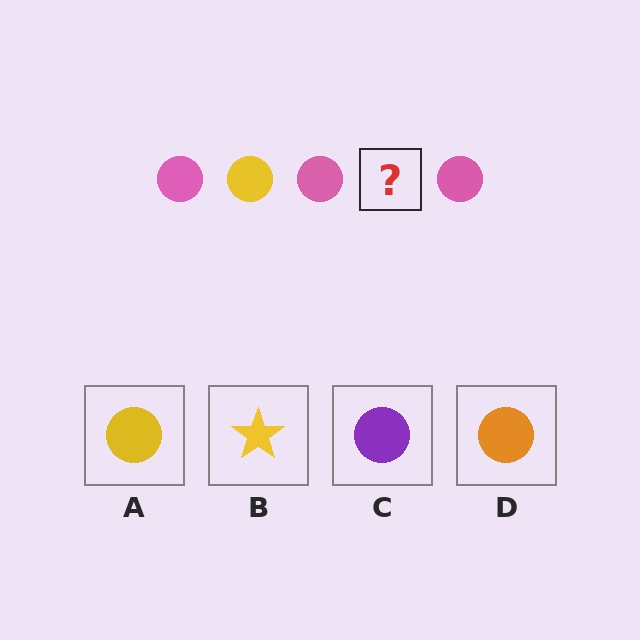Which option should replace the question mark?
Option A.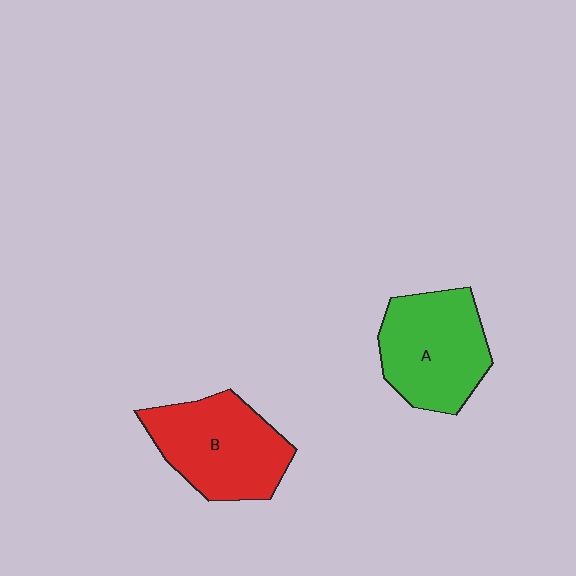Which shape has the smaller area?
Shape A (green).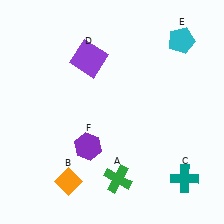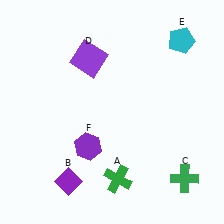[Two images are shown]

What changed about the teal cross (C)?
In Image 1, C is teal. In Image 2, it changed to green.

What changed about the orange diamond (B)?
In Image 1, B is orange. In Image 2, it changed to purple.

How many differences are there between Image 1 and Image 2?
There are 2 differences between the two images.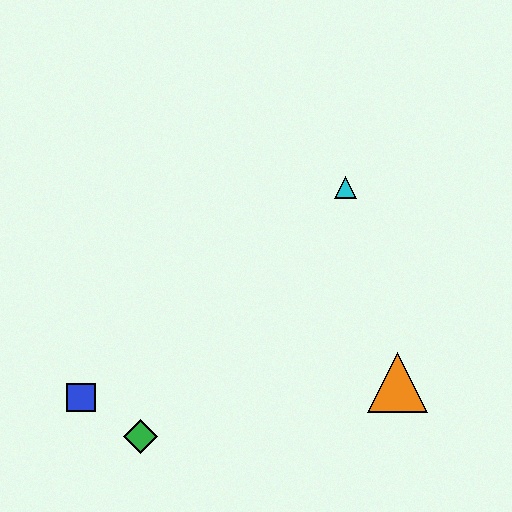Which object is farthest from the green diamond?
The cyan triangle is farthest from the green diamond.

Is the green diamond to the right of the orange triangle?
No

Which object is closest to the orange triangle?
The cyan triangle is closest to the orange triangle.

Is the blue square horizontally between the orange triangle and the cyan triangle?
No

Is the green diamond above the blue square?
No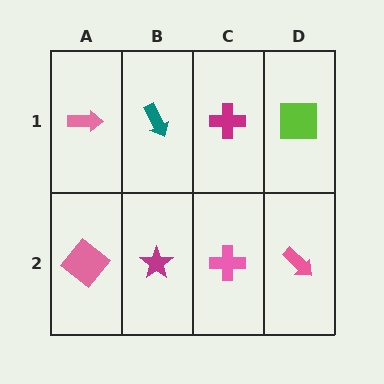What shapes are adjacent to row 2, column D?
A lime square (row 1, column D), a pink cross (row 2, column C).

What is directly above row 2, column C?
A magenta cross.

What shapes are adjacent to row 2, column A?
A pink arrow (row 1, column A), a magenta star (row 2, column B).